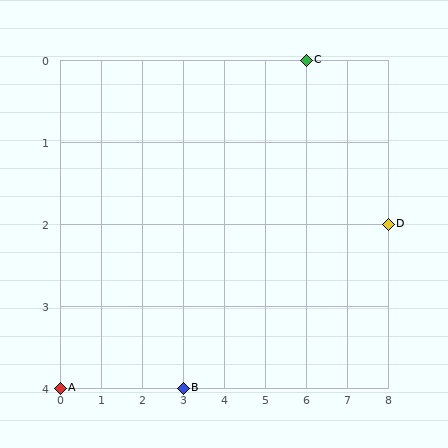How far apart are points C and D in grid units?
Points C and D are 2 columns and 2 rows apart (about 2.8 grid units diagonally).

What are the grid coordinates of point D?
Point D is at grid coordinates (8, 2).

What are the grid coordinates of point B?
Point B is at grid coordinates (3, 4).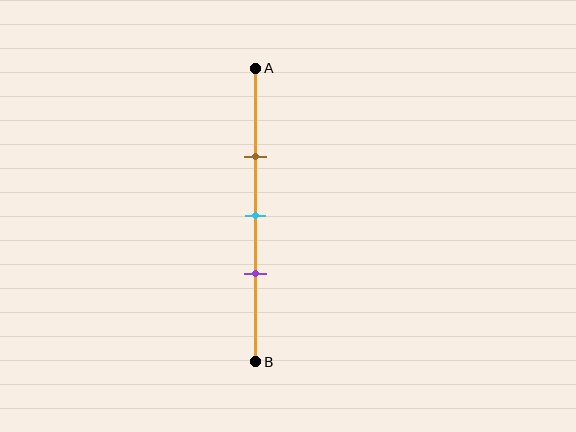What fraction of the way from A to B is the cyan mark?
The cyan mark is approximately 50% (0.5) of the way from A to B.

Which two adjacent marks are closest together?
The cyan and purple marks are the closest adjacent pair.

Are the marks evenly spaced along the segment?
Yes, the marks are approximately evenly spaced.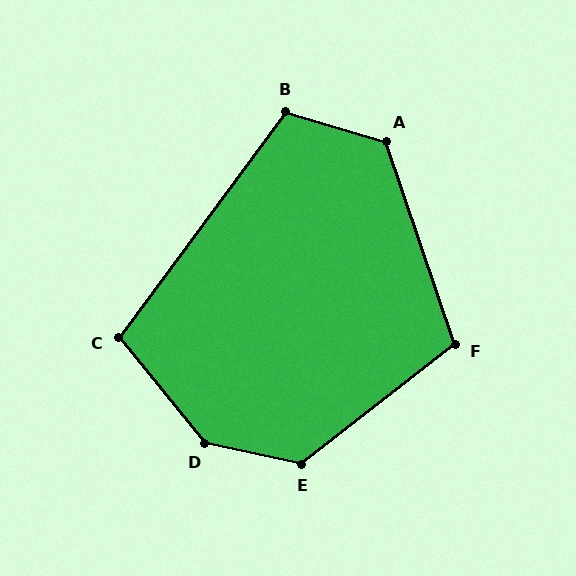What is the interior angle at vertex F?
Approximately 109 degrees (obtuse).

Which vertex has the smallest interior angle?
C, at approximately 105 degrees.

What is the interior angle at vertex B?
Approximately 110 degrees (obtuse).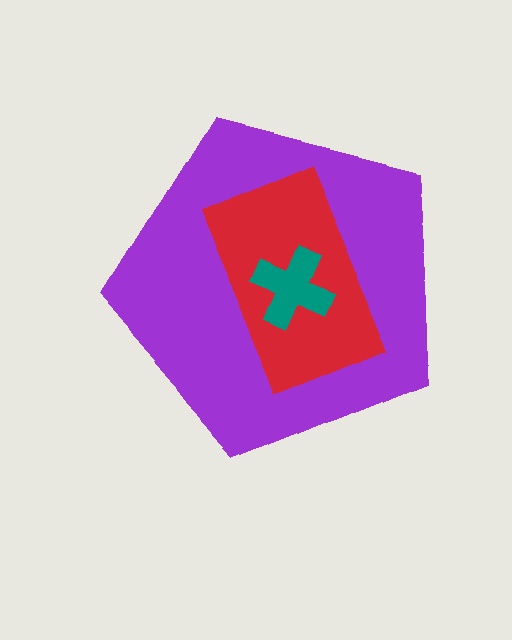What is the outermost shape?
The purple pentagon.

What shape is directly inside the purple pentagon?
The red rectangle.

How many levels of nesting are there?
3.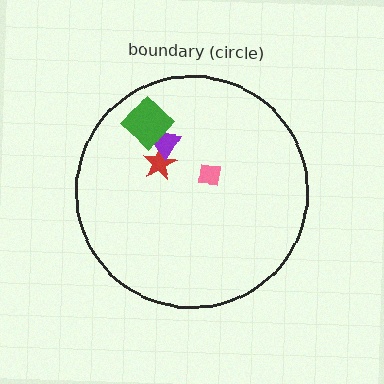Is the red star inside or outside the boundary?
Inside.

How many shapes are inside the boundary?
4 inside, 0 outside.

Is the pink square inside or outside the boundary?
Inside.